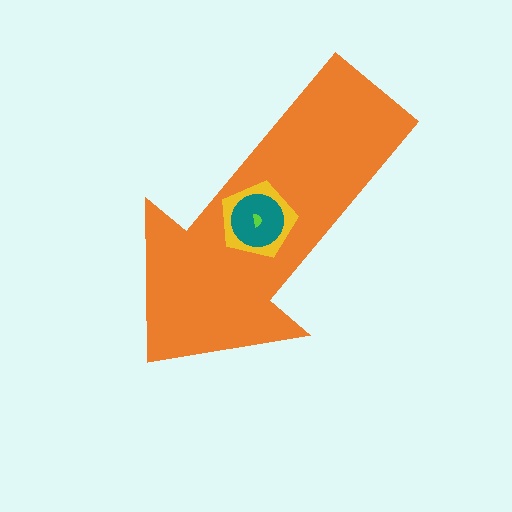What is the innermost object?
The lime semicircle.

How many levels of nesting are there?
4.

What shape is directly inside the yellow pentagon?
The teal circle.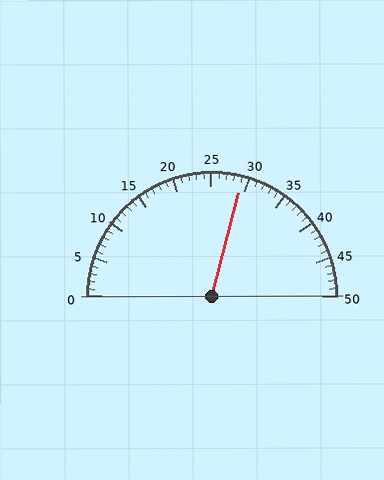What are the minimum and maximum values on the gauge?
The gauge ranges from 0 to 50.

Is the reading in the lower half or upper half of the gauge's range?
The reading is in the upper half of the range (0 to 50).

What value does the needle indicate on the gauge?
The needle indicates approximately 29.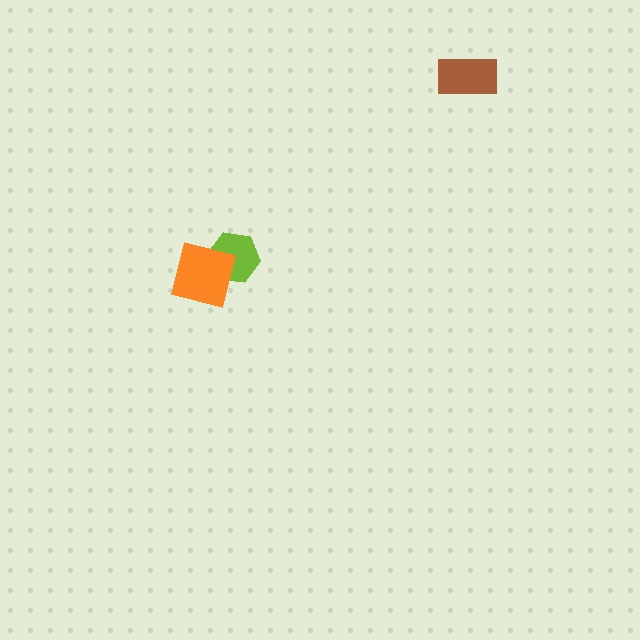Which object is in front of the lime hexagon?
The orange square is in front of the lime hexagon.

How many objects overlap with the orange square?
1 object overlaps with the orange square.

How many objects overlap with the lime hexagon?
1 object overlaps with the lime hexagon.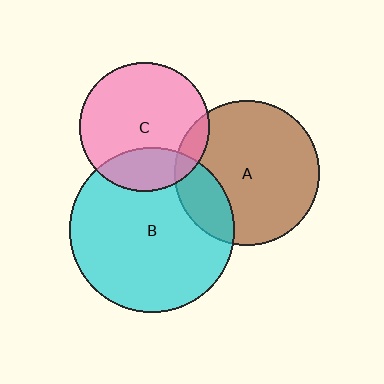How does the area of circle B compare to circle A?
Approximately 1.3 times.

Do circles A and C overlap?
Yes.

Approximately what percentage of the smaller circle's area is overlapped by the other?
Approximately 10%.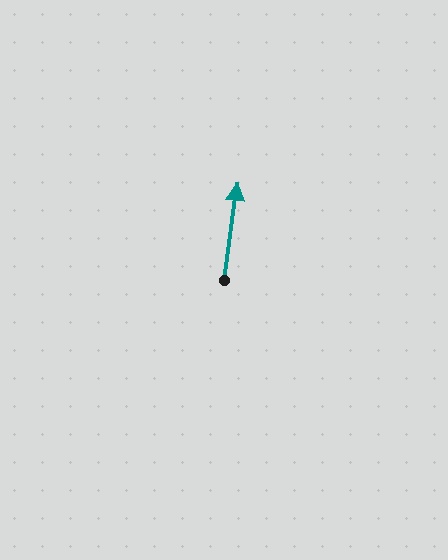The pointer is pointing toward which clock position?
Roughly 12 o'clock.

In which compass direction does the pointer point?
North.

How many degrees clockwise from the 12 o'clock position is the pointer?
Approximately 8 degrees.